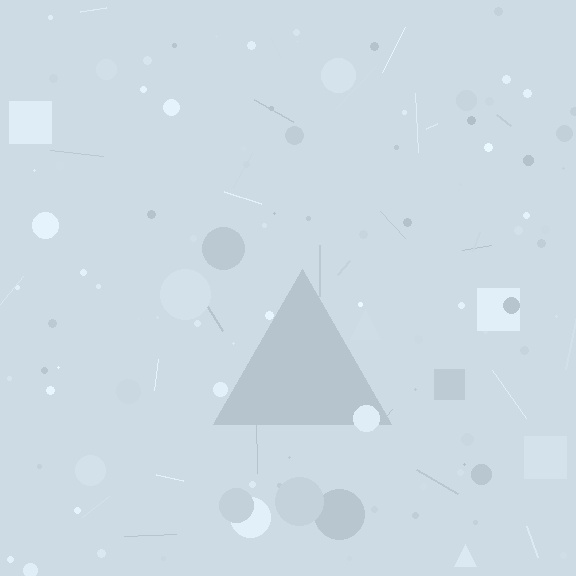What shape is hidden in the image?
A triangle is hidden in the image.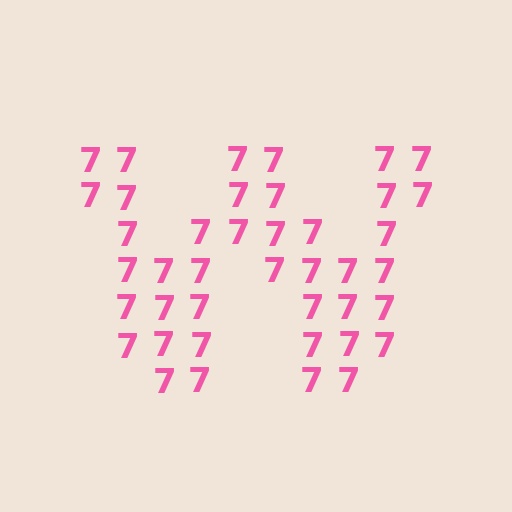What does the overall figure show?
The overall figure shows the letter W.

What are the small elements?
The small elements are digit 7's.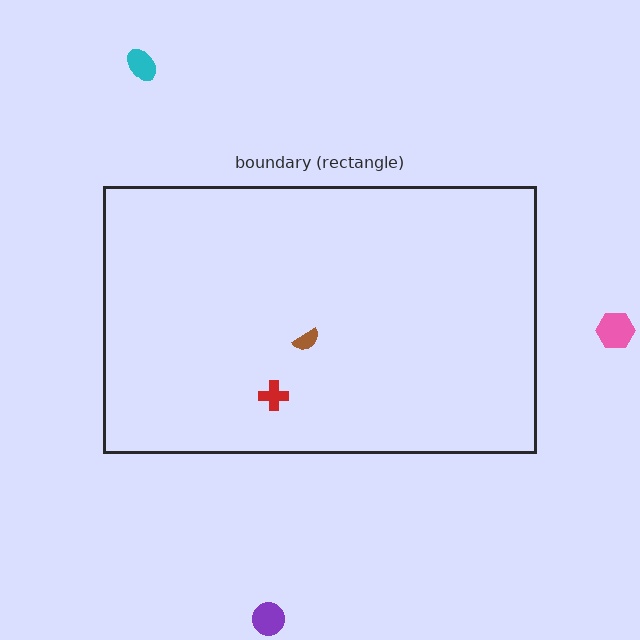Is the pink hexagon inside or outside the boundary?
Outside.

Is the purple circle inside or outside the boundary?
Outside.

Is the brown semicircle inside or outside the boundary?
Inside.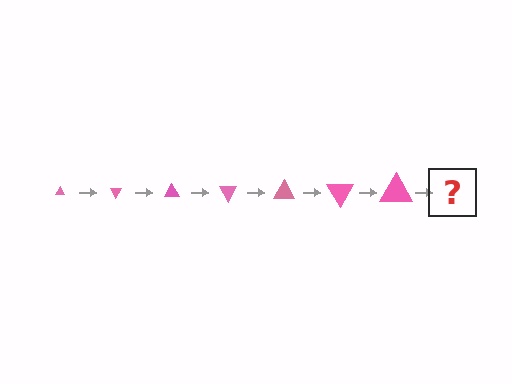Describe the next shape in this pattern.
It should be a triangle, larger than the previous one and rotated 420 degrees from the start.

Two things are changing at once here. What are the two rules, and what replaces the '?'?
The two rules are that the triangle grows larger each step and it rotates 60 degrees each step. The '?' should be a triangle, larger than the previous one and rotated 420 degrees from the start.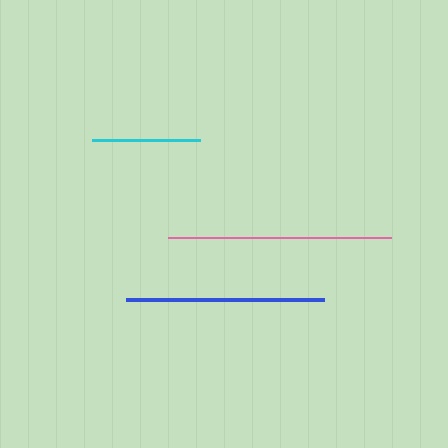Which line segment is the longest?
The pink line is the longest at approximately 222 pixels.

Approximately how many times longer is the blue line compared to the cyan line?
The blue line is approximately 1.8 times the length of the cyan line.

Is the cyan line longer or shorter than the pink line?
The pink line is longer than the cyan line.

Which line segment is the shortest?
The cyan line is the shortest at approximately 108 pixels.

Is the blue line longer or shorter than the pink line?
The pink line is longer than the blue line.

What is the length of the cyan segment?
The cyan segment is approximately 108 pixels long.